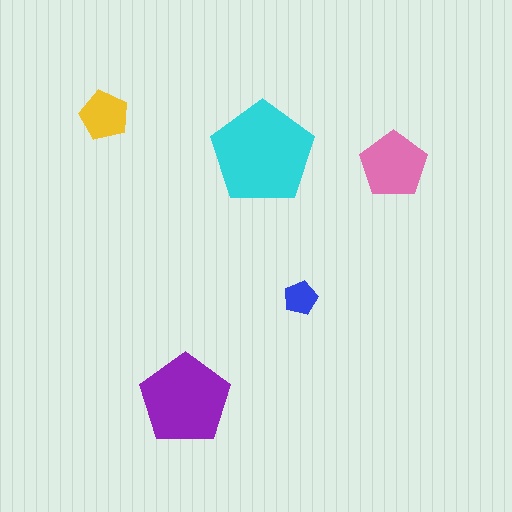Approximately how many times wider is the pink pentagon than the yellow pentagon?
About 1.5 times wider.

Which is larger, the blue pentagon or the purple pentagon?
The purple one.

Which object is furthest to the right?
The pink pentagon is rightmost.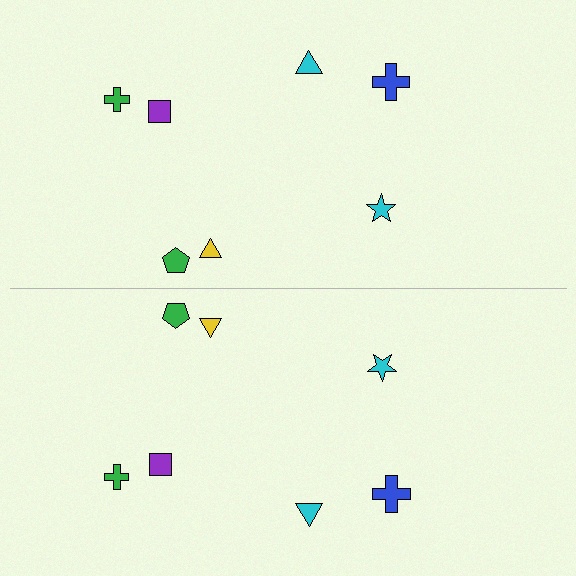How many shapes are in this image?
There are 14 shapes in this image.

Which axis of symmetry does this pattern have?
The pattern has a horizontal axis of symmetry running through the center of the image.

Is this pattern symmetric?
Yes, this pattern has bilateral (reflection) symmetry.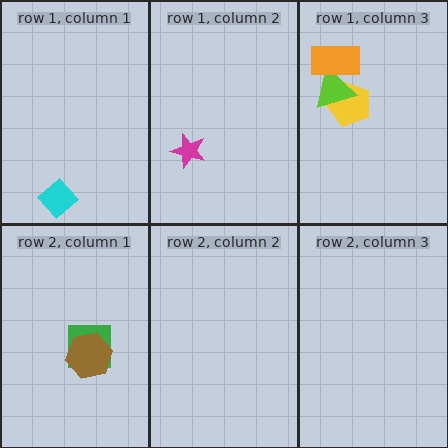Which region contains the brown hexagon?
The row 2, column 1 region.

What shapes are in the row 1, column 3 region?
The yellow pentagon, the lime triangle, the orange rectangle.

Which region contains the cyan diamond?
The row 1, column 1 region.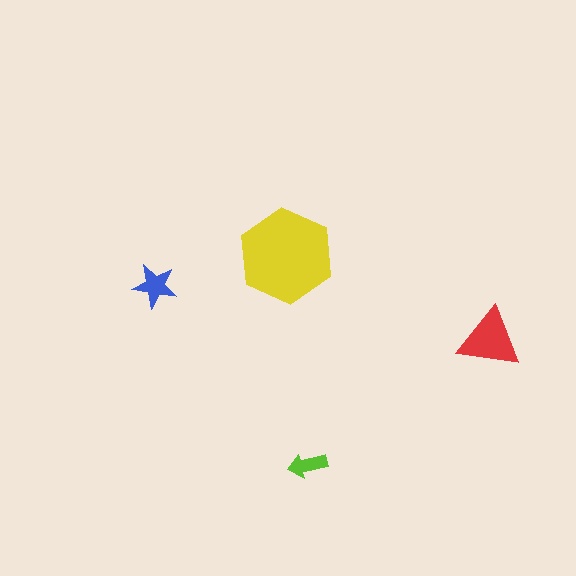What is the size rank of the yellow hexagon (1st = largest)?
1st.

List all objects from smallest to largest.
The lime arrow, the blue star, the red triangle, the yellow hexagon.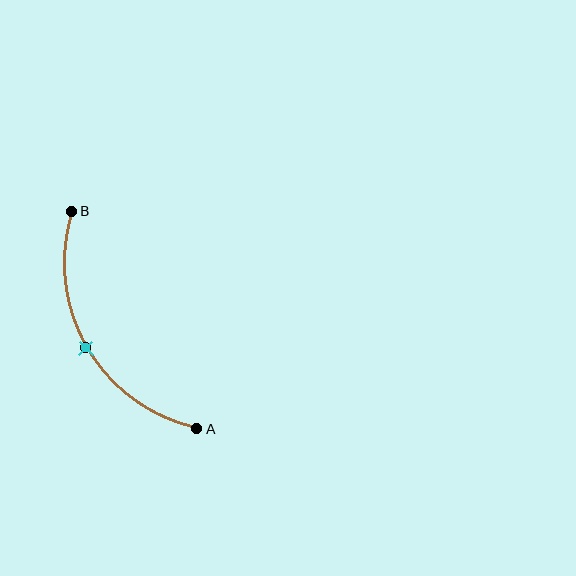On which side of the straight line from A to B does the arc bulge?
The arc bulges to the left of the straight line connecting A and B.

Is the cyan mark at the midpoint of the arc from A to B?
Yes. The cyan mark lies on the arc at equal arc-length from both A and B — it is the arc midpoint.